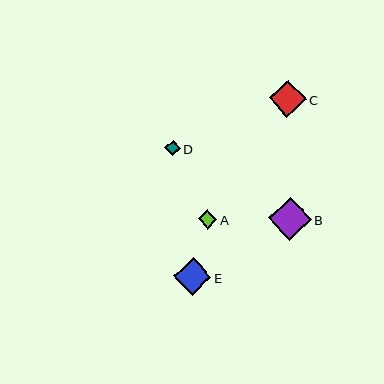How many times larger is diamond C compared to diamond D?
Diamond C is approximately 2.4 times the size of diamond D.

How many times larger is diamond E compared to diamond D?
Diamond E is approximately 2.4 times the size of diamond D.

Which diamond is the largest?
Diamond B is the largest with a size of approximately 43 pixels.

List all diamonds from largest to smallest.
From largest to smallest: B, E, C, A, D.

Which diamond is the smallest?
Diamond D is the smallest with a size of approximately 16 pixels.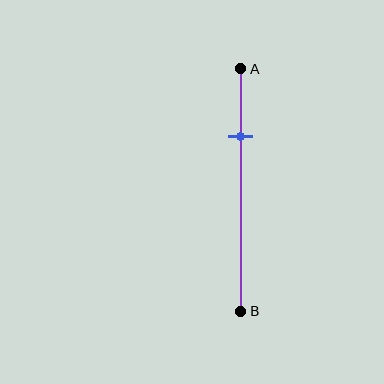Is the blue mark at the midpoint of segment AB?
No, the mark is at about 30% from A, not at the 50% midpoint.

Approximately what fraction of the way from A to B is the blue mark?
The blue mark is approximately 30% of the way from A to B.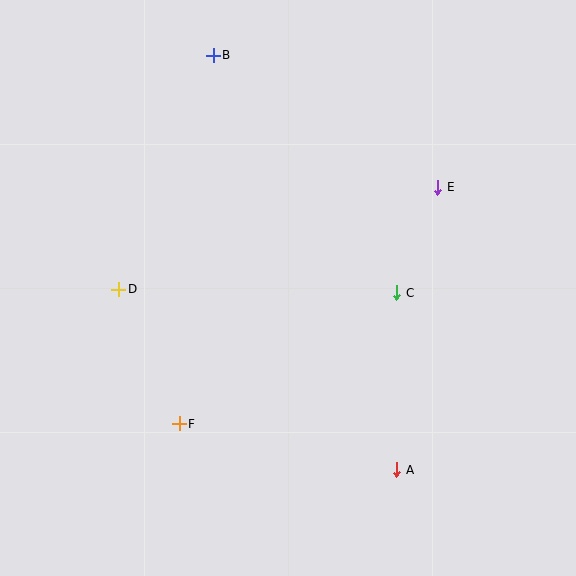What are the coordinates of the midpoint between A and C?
The midpoint between A and C is at (397, 381).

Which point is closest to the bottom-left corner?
Point F is closest to the bottom-left corner.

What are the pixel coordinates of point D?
Point D is at (119, 289).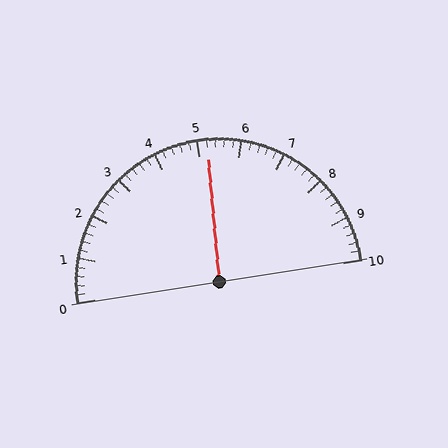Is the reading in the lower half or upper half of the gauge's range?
The reading is in the upper half of the range (0 to 10).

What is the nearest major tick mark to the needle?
The nearest major tick mark is 5.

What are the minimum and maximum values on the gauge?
The gauge ranges from 0 to 10.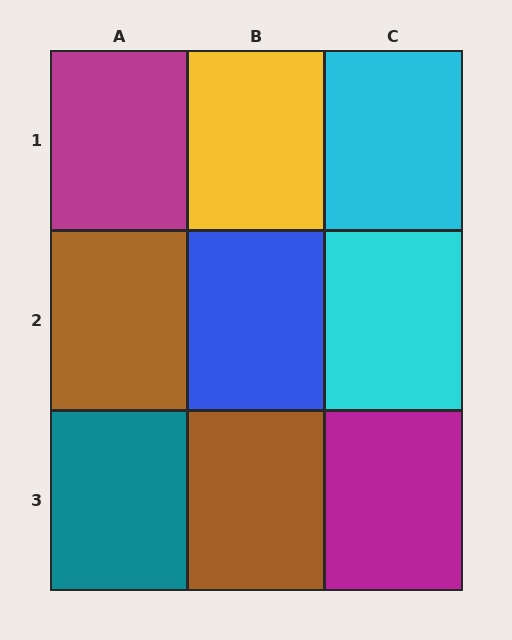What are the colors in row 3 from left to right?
Teal, brown, magenta.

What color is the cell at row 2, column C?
Cyan.